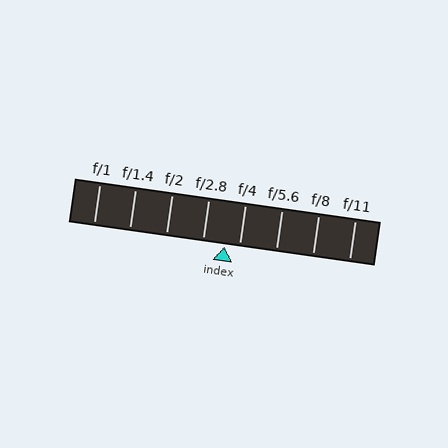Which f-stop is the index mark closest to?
The index mark is closest to f/4.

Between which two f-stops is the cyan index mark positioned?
The index mark is between f/2.8 and f/4.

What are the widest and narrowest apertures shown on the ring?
The widest aperture shown is f/1 and the narrowest is f/11.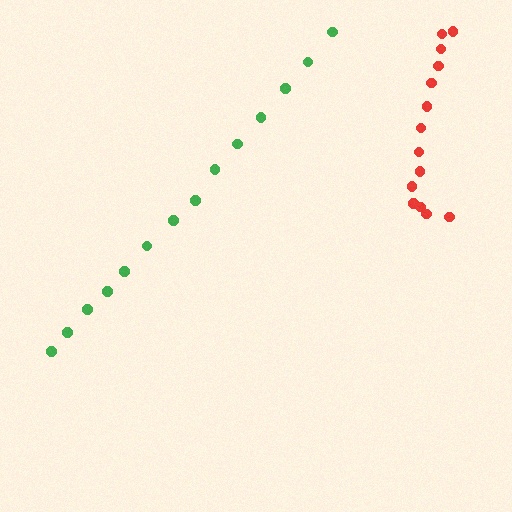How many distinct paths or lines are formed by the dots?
There are 2 distinct paths.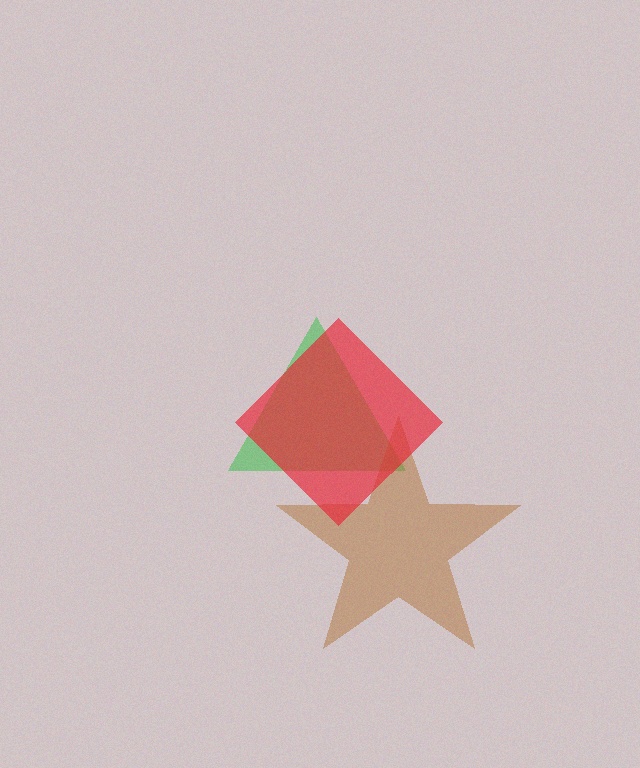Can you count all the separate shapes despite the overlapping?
Yes, there are 3 separate shapes.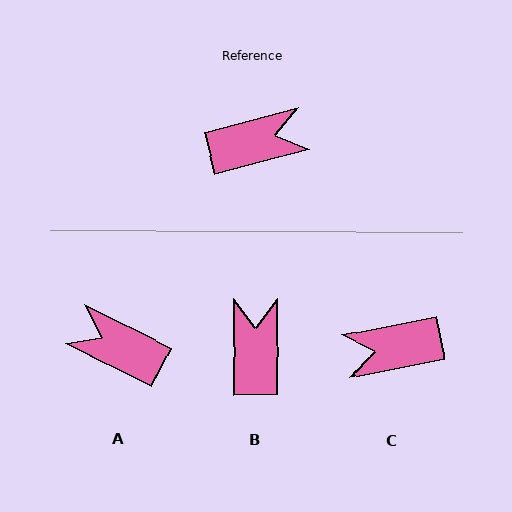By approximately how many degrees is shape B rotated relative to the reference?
Approximately 76 degrees counter-clockwise.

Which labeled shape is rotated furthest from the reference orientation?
C, about 176 degrees away.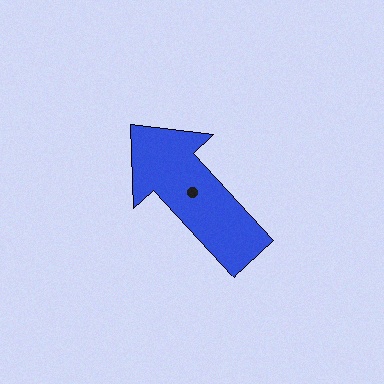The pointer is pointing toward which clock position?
Roughly 11 o'clock.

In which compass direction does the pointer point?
Northwest.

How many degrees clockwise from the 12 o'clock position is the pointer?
Approximately 317 degrees.